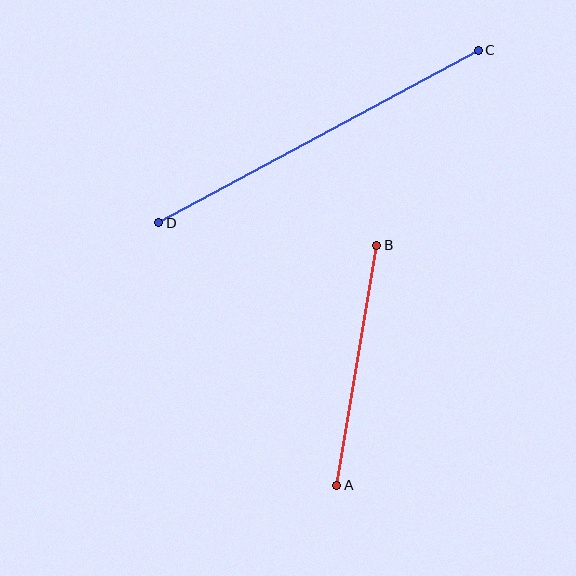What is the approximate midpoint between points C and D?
The midpoint is at approximately (318, 137) pixels.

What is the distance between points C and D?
The distance is approximately 363 pixels.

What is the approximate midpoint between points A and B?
The midpoint is at approximately (357, 365) pixels.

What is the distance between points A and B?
The distance is approximately 243 pixels.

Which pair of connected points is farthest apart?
Points C and D are farthest apart.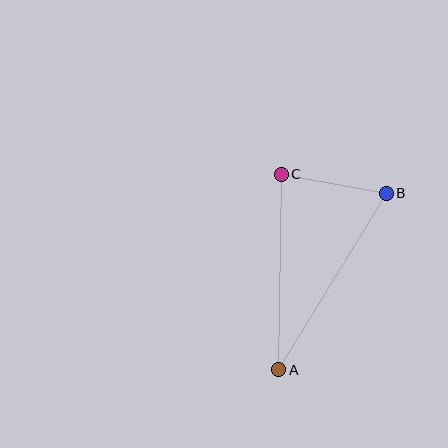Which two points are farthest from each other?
Points A and B are farthest from each other.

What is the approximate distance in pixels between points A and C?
The distance between A and C is approximately 195 pixels.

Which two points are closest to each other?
Points B and C are closest to each other.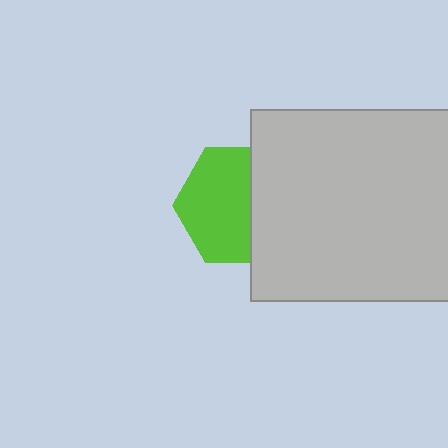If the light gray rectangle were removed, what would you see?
You would see the complete lime hexagon.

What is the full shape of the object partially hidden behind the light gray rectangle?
The partially hidden object is a lime hexagon.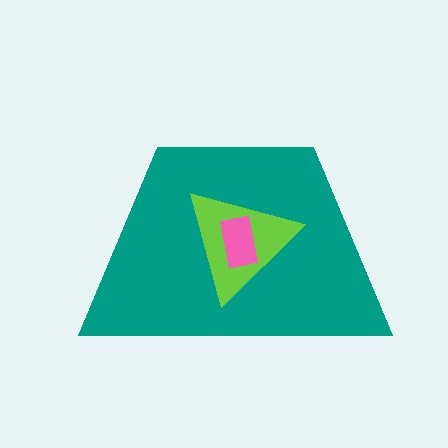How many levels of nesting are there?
3.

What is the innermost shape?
The pink rectangle.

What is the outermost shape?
The teal trapezoid.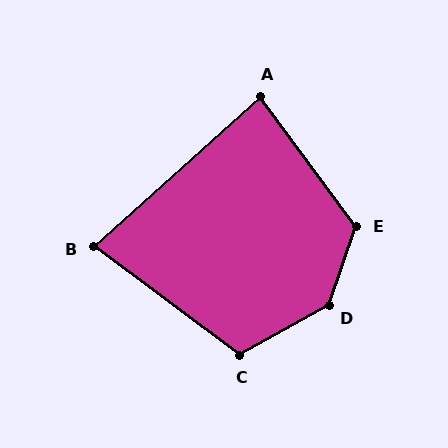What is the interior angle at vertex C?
Approximately 114 degrees (obtuse).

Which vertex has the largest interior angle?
D, at approximately 139 degrees.